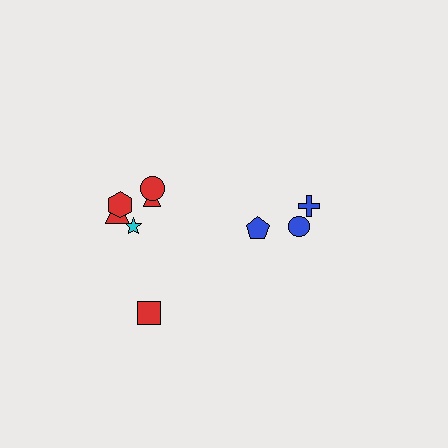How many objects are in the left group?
There are 6 objects.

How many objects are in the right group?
There are 3 objects.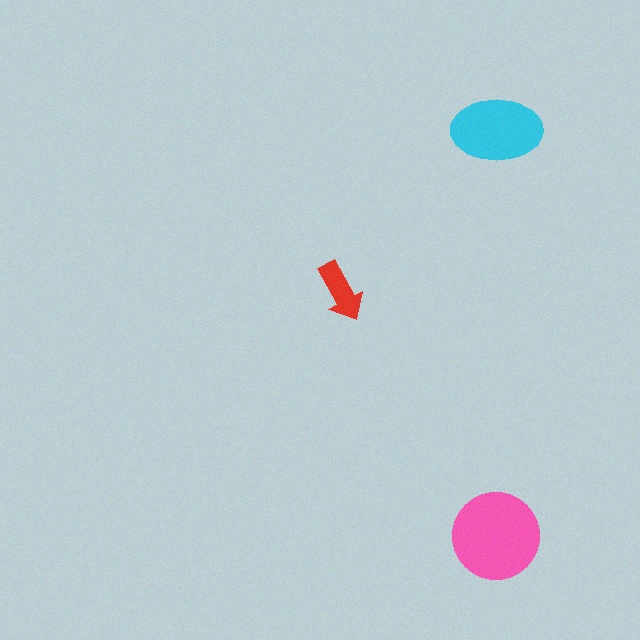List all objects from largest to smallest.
The pink circle, the cyan ellipse, the red arrow.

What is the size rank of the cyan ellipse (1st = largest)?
2nd.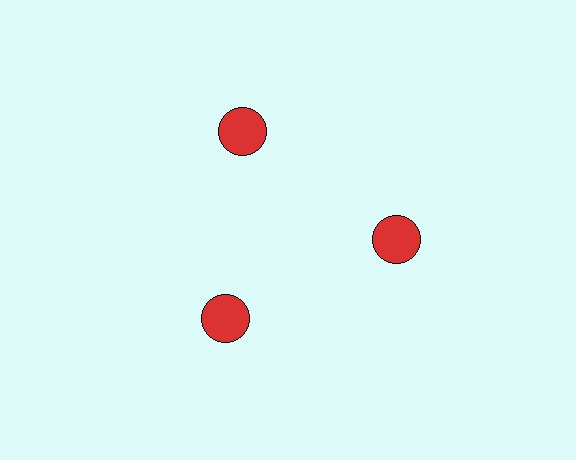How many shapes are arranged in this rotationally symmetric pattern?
There are 3 shapes, arranged in 3 groups of 1.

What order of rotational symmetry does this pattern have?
This pattern has 3-fold rotational symmetry.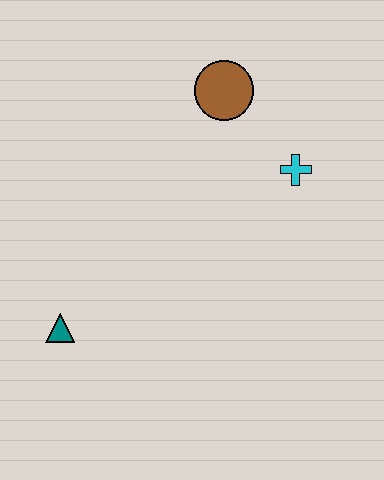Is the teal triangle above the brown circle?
No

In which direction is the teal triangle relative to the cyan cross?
The teal triangle is to the left of the cyan cross.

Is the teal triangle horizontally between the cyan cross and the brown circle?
No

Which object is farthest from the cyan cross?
The teal triangle is farthest from the cyan cross.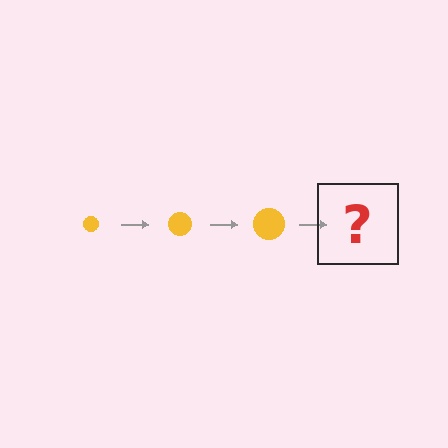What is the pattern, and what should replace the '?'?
The pattern is that the circle gets progressively larger each step. The '?' should be a yellow circle, larger than the previous one.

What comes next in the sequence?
The next element should be a yellow circle, larger than the previous one.